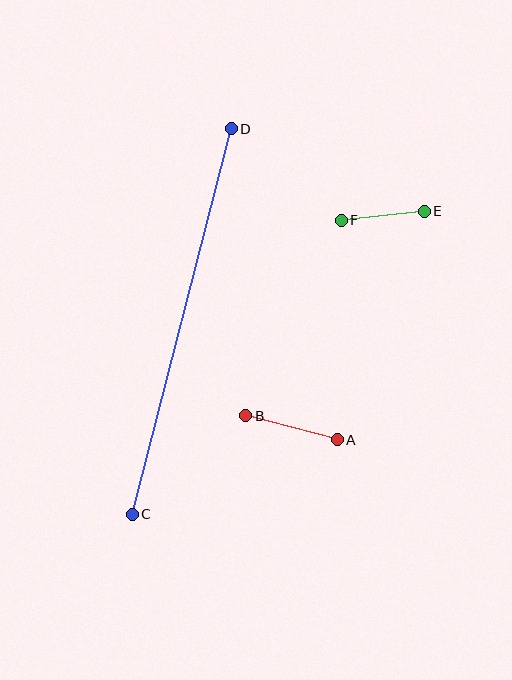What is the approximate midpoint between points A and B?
The midpoint is at approximately (292, 428) pixels.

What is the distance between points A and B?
The distance is approximately 94 pixels.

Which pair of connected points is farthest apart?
Points C and D are farthest apart.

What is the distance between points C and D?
The distance is approximately 398 pixels.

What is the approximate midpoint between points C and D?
The midpoint is at approximately (182, 321) pixels.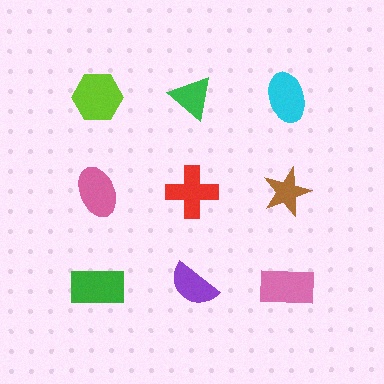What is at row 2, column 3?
A brown star.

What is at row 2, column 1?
A pink ellipse.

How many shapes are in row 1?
3 shapes.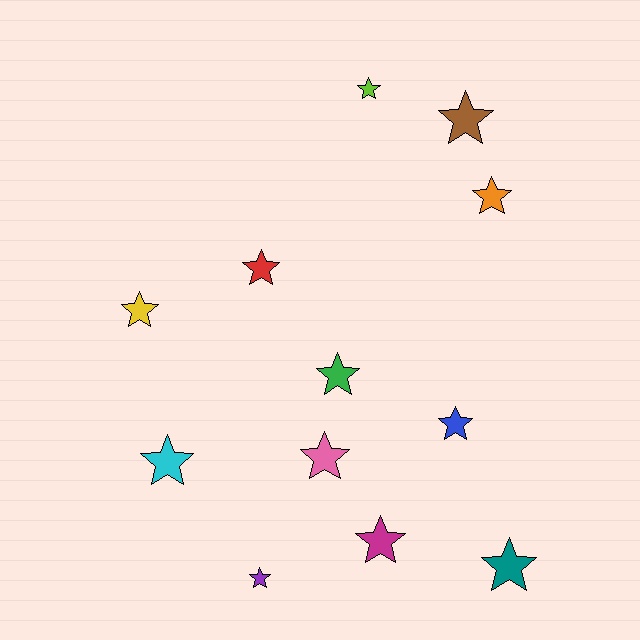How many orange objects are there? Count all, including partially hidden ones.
There is 1 orange object.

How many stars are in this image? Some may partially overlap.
There are 12 stars.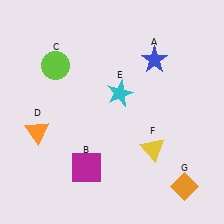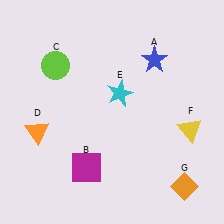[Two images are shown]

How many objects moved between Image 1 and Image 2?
1 object moved between the two images.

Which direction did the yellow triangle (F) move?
The yellow triangle (F) moved right.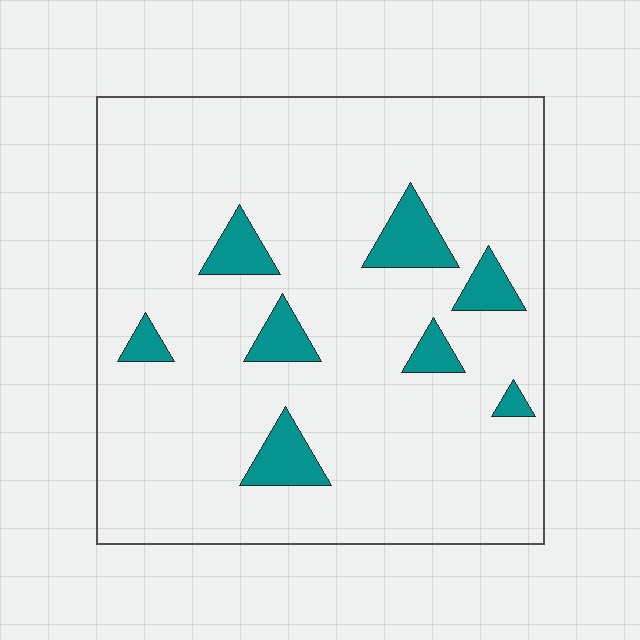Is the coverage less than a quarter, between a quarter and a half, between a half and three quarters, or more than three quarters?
Less than a quarter.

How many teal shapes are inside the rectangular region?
8.